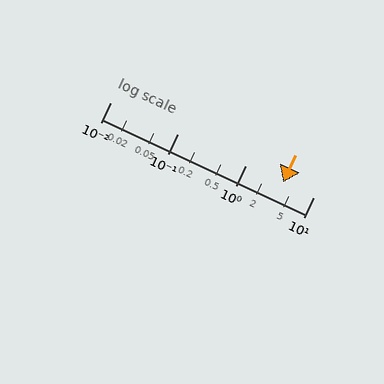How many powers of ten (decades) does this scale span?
The scale spans 3 decades, from 0.01 to 10.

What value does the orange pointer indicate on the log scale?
The pointer indicates approximately 3.6.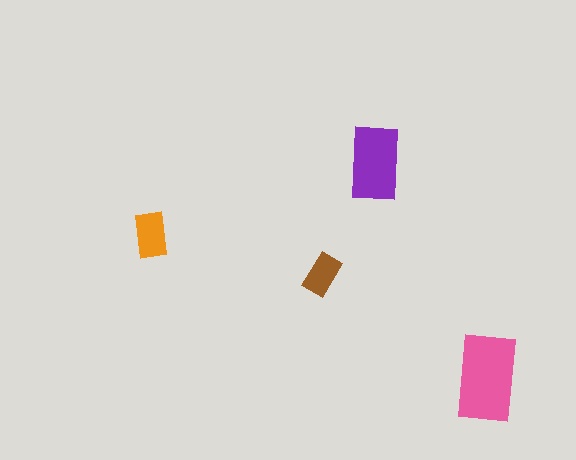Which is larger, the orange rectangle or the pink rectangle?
The pink one.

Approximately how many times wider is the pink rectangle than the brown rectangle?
About 2 times wider.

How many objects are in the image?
There are 4 objects in the image.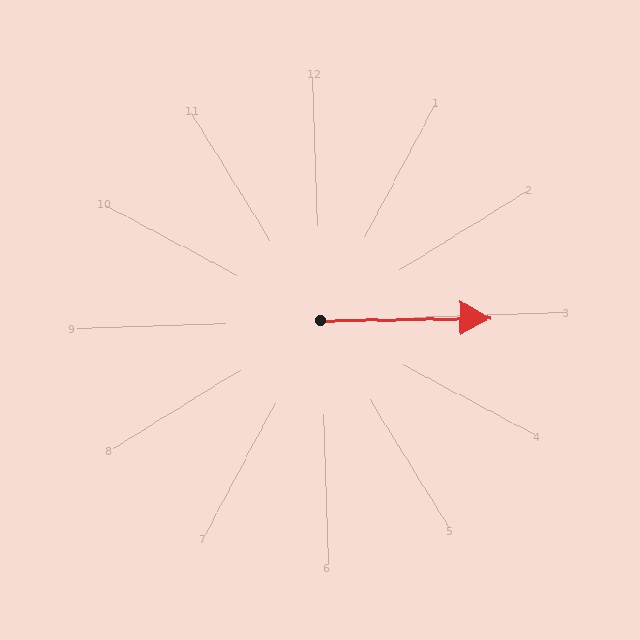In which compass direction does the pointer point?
East.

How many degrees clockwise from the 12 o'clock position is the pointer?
Approximately 91 degrees.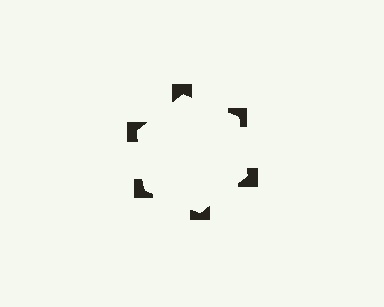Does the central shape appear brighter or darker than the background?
It typically appears slightly brighter than the background, even though no actual brightness change is drawn.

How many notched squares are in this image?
There are 6 — one at each vertex of the illusory hexagon.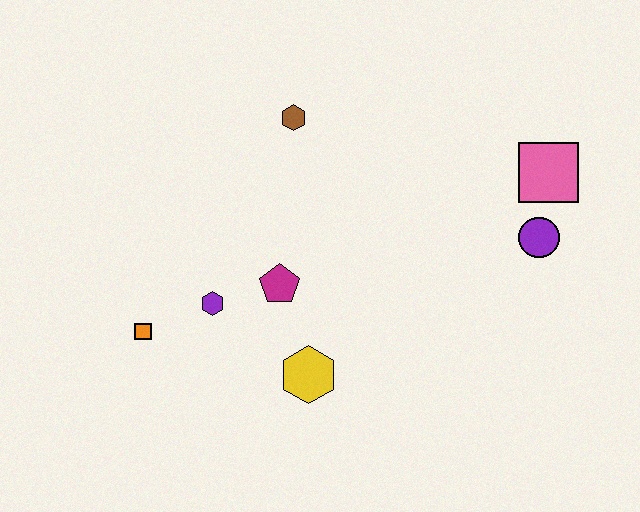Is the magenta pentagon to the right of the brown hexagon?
No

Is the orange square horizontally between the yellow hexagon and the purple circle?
No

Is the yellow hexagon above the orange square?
No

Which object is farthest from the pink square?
The orange square is farthest from the pink square.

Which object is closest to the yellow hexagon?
The magenta pentagon is closest to the yellow hexagon.